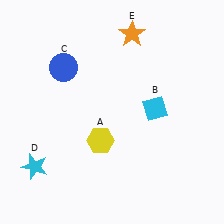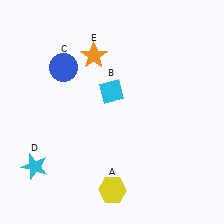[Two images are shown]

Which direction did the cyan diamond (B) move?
The cyan diamond (B) moved left.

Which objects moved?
The objects that moved are: the yellow hexagon (A), the cyan diamond (B), the orange star (E).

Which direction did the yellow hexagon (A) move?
The yellow hexagon (A) moved down.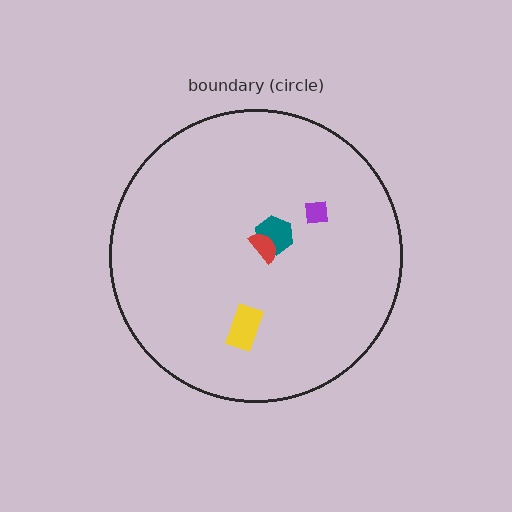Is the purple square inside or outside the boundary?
Inside.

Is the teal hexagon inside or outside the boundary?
Inside.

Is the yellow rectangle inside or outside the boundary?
Inside.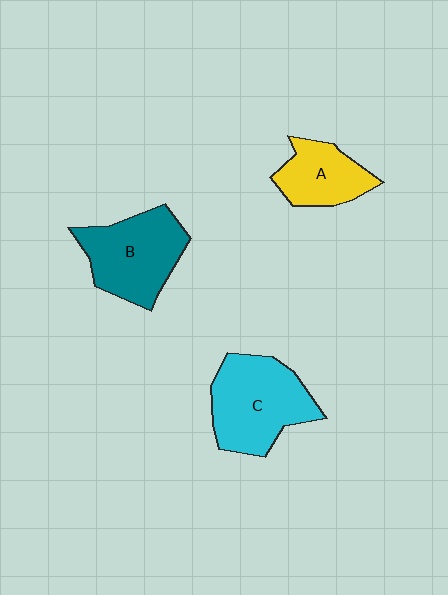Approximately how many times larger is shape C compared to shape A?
Approximately 1.6 times.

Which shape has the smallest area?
Shape A (yellow).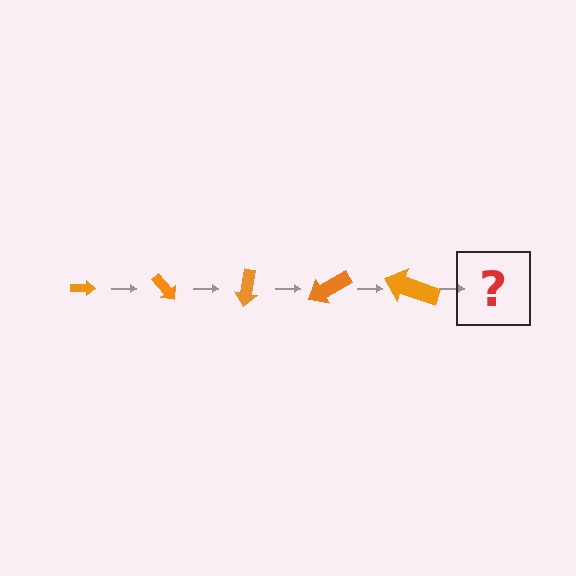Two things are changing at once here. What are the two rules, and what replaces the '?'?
The two rules are that the arrow grows larger each step and it rotates 50 degrees each step. The '?' should be an arrow, larger than the previous one and rotated 250 degrees from the start.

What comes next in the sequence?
The next element should be an arrow, larger than the previous one and rotated 250 degrees from the start.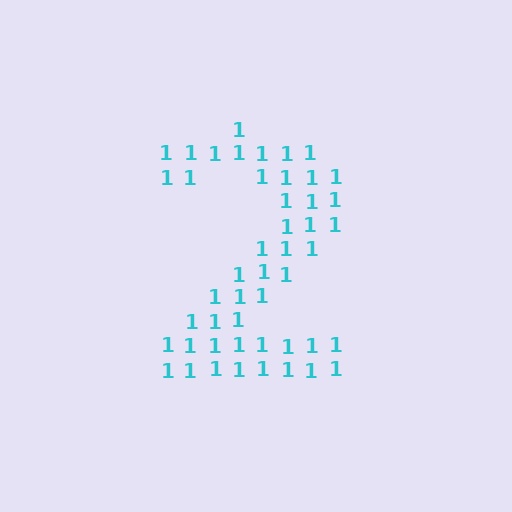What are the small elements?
The small elements are digit 1's.